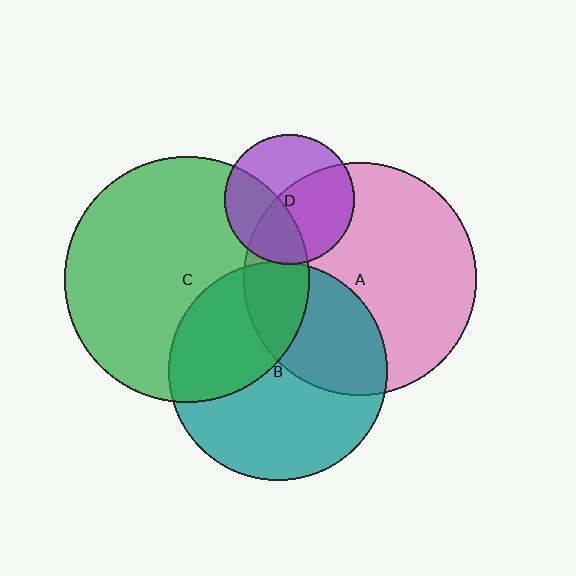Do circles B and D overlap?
Yes.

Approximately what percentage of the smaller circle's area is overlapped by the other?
Approximately 5%.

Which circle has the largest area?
Circle C (green).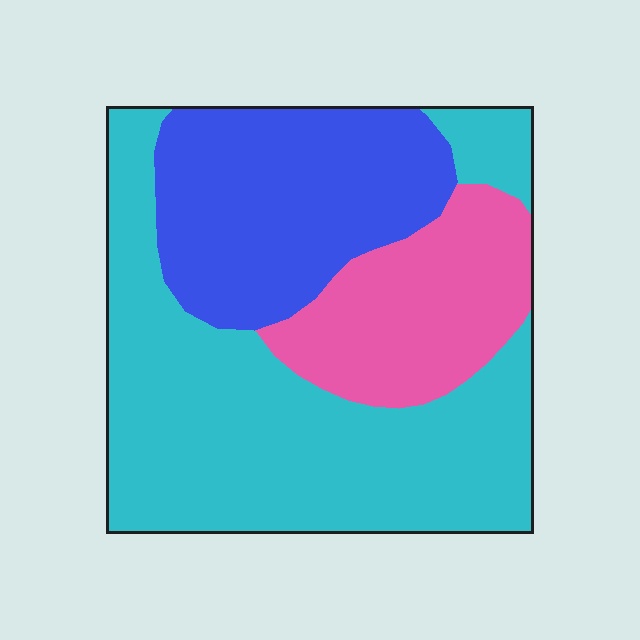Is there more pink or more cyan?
Cyan.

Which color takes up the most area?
Cyan, at roughly 50%.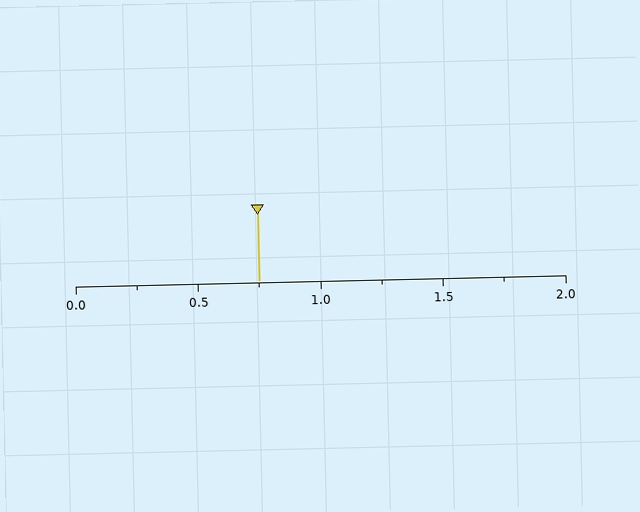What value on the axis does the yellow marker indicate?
The marker indicates approximately 0.75.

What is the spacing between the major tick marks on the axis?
The major ticks are spaced 0.5 apart.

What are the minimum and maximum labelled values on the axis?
The axis runs from 0.0 to 2.0.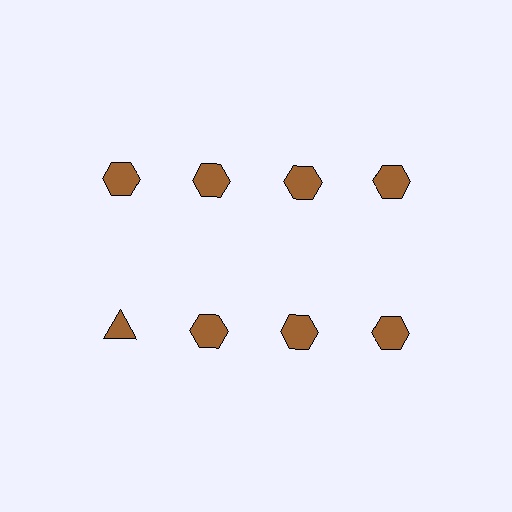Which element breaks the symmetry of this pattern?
The brown triangle in the second row, leftmost column breaks the symmetry. All other shapes are brown hexagons.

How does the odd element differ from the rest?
It has a different shape: triangle instead of hexagon.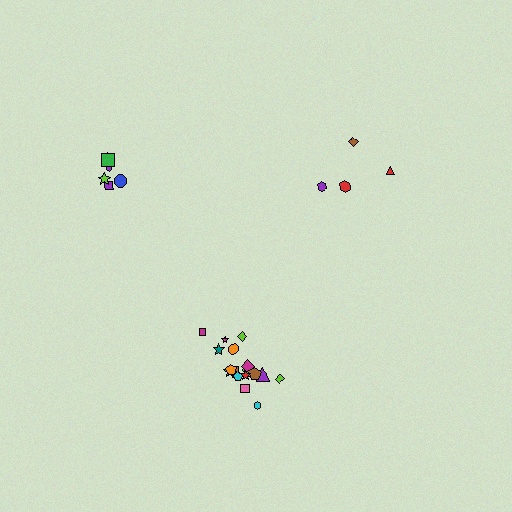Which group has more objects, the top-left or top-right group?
The top-left group.